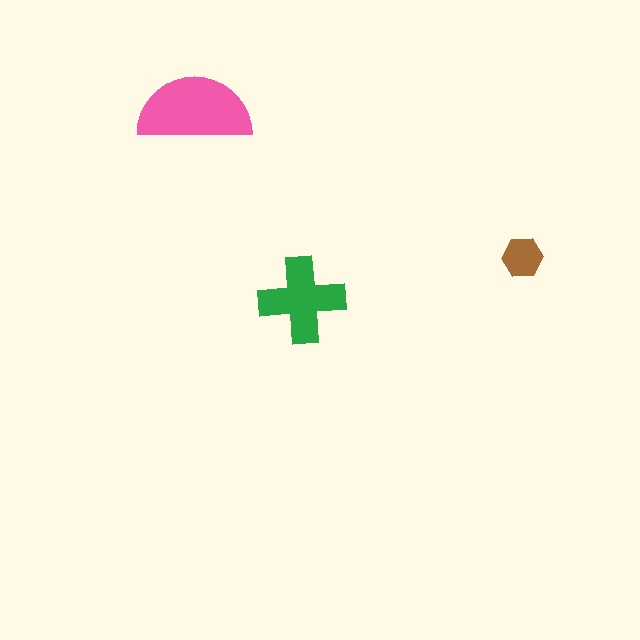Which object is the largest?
The pink semicircle.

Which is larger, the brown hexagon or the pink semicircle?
The pink semicircle.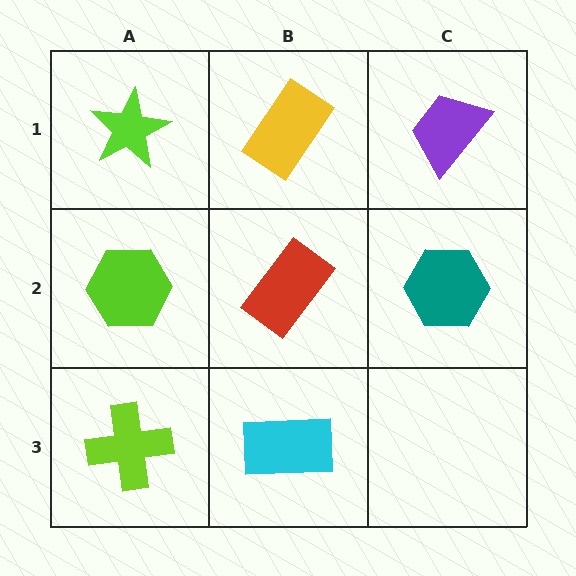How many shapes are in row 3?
2 shapes.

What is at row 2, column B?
A red rectangle.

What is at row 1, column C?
A purple trapezoid.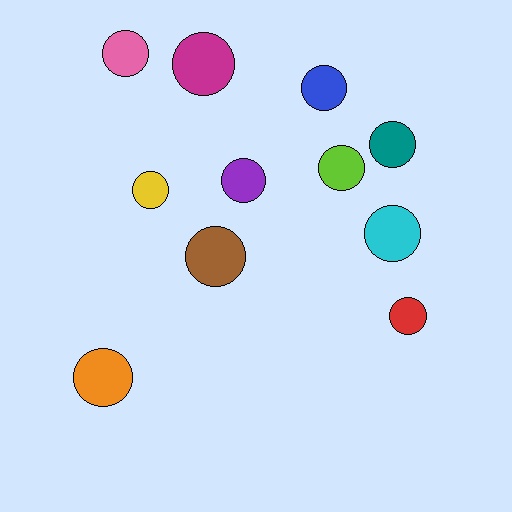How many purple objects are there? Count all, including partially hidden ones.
There is 1 purple object.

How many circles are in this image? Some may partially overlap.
There are 11 circles.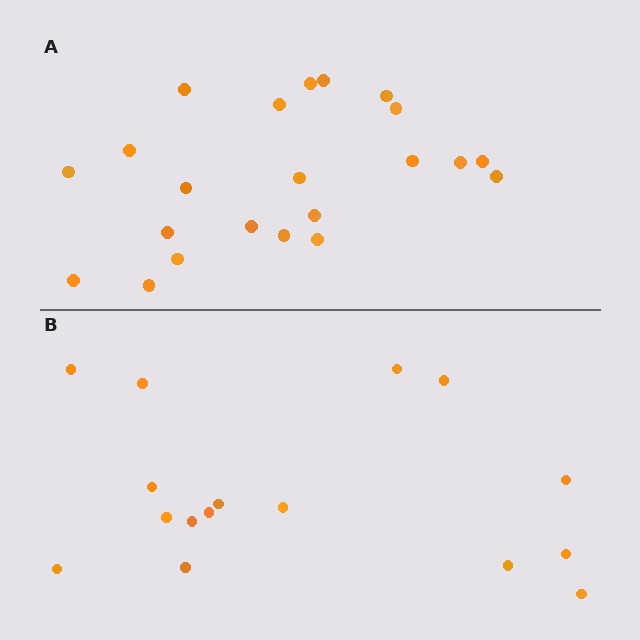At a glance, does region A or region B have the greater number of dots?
Region A (the top region) has more dots.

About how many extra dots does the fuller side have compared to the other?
Region A has about 6 more dots than region B.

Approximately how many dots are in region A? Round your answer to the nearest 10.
About 20 dots. (The exact count is 22, which rounds to 20.)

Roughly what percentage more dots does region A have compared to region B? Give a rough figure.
About 40% more.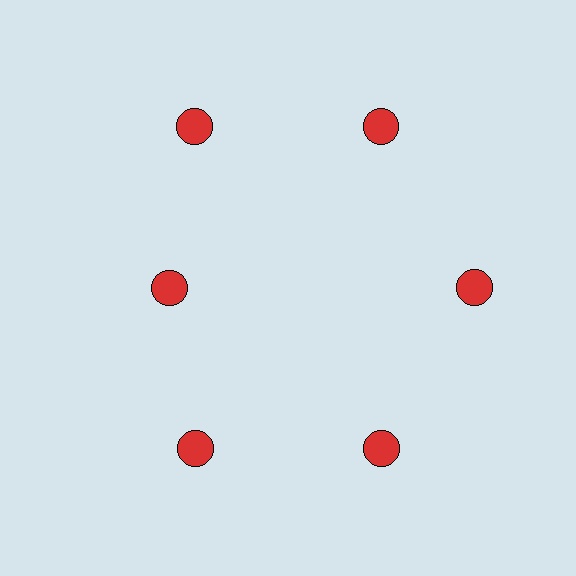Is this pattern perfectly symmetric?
No. The 6 red circles are arranged in a ring, but one element near the 9 o'clock position is pulled inward toward the center, breaking the 6-fold rotational symmetry.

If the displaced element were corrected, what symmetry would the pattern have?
It would have 6-fold rotational symmetry — the pattern would map onto itself every 60 degrees.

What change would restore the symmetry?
The symmetry would be restored by moving it outward, back onto the ring so that all 6 circles sit at equal angles and equal distance from the center.